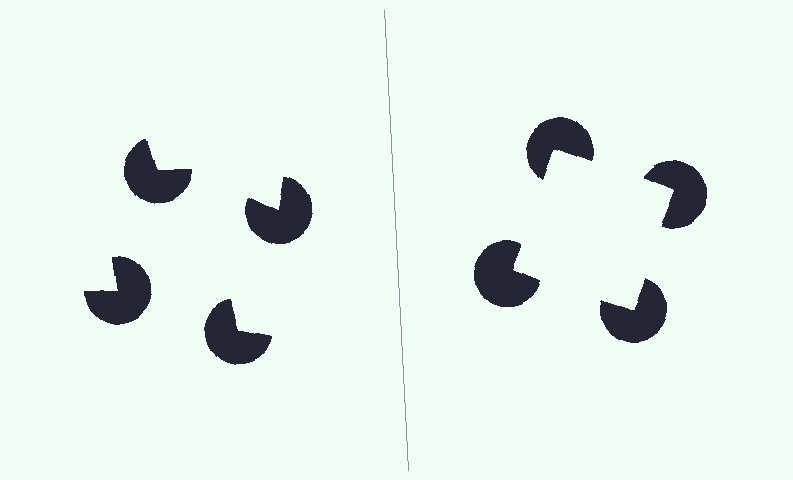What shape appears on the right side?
An illusory square.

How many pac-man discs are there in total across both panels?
8 — 4 on each side.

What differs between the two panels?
The pac-man discs are positioned identically on both sides; only the wedge orientations differ. On the right they align to a square; on the left they are misaligned.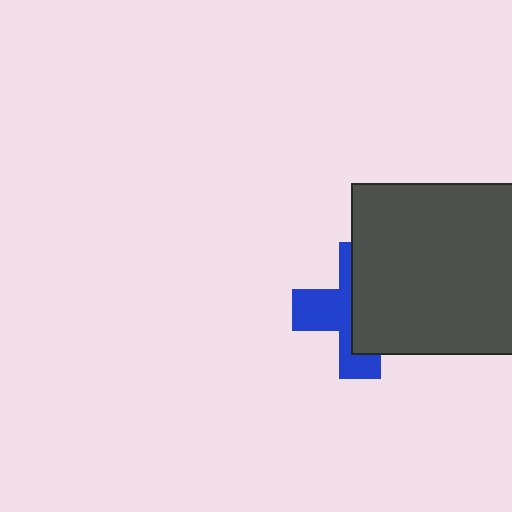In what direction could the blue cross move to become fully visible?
The blue cross could move left. That would shift it out from behind the dark gray square entirely.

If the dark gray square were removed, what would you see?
You would see the complete blue cross.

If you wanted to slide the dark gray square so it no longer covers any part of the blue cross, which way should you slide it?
Slide it right — that is the most direct way to separate the two shapes.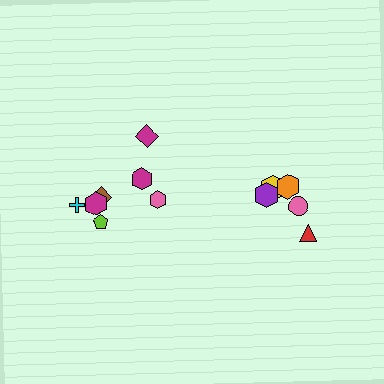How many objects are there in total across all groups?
There are 12 objects.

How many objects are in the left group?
There are 7 objects.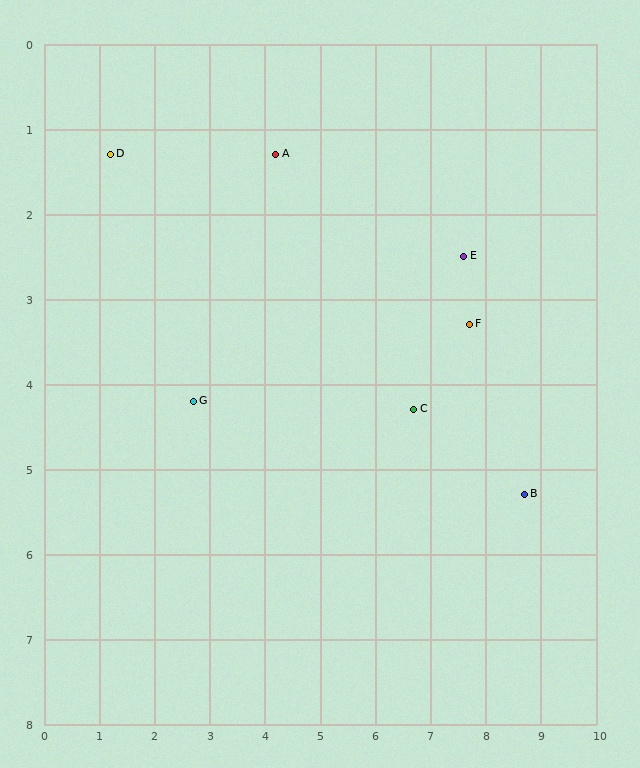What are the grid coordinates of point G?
Point G is at approximately (2.7, 4.2).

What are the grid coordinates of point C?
Point C is at approximately (6.7, 4.3).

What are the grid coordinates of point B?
Point B is at approximately (8.7, 5.3).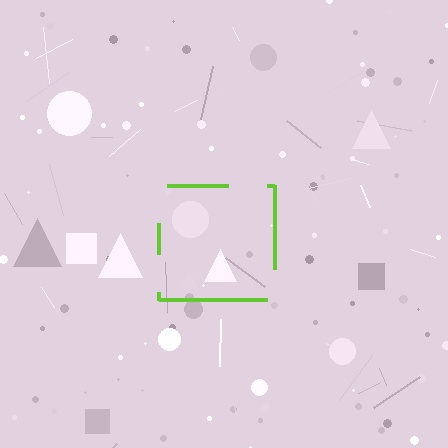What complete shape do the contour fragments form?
The contour fragments form a square.